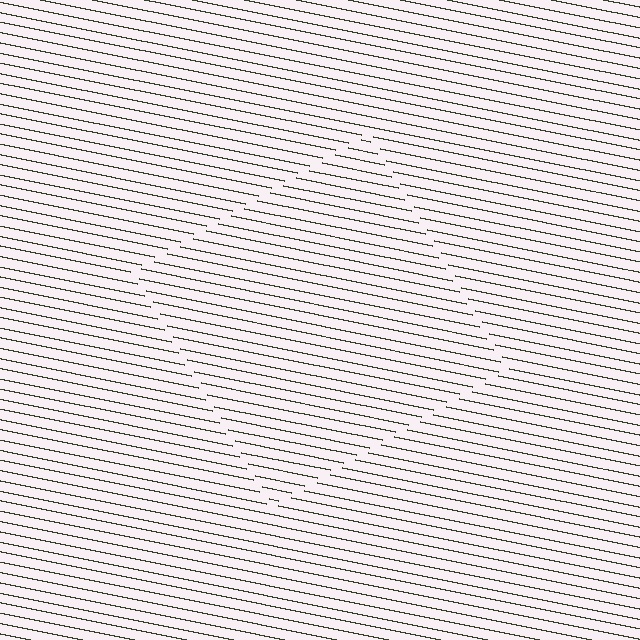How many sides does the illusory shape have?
4 sides — the line-ends trace a square.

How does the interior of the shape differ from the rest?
The interior of the shape contains the same grating, shifted by half a period — the contour is defined by the phase discontinuity where line-ends from the inner and outer gratings abut.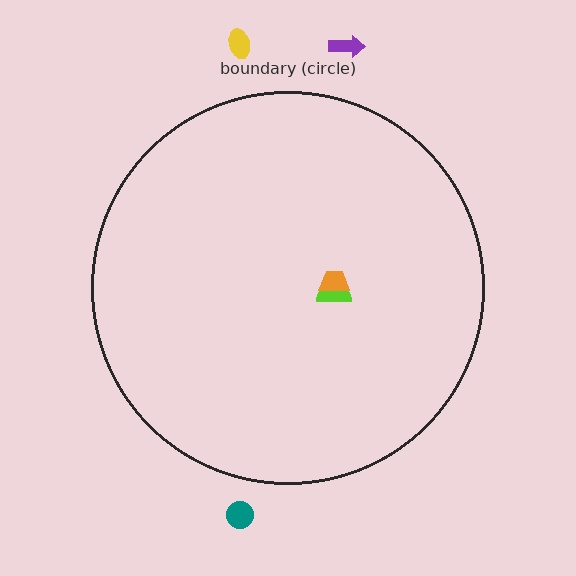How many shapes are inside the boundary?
2 inside, 3 outside.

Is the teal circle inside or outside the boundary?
Outside.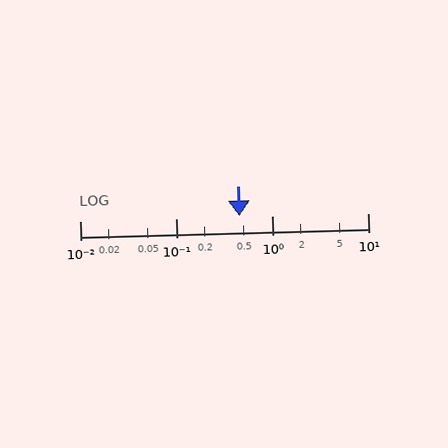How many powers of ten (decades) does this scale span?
The scale spans 3 decades, from 0.01 to 10.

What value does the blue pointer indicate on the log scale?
The pointer indicates approximately 0.46.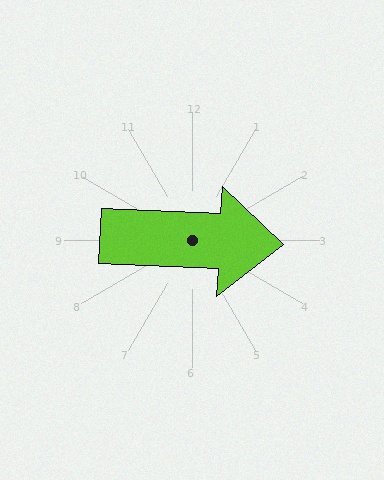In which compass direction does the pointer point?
East.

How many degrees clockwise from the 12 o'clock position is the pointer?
Approximately 93 degrees.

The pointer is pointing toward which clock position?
Roughly 3 o'clock.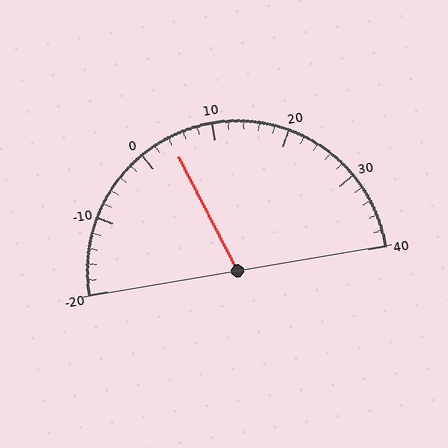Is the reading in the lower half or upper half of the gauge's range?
The reading is in the lower half of the range (-20 to 40).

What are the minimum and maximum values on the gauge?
The gauge ranges from -20 to 40.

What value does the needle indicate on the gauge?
The needle indicates approximately 4.